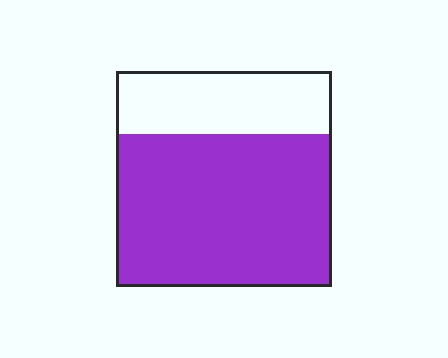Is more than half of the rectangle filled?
Yes.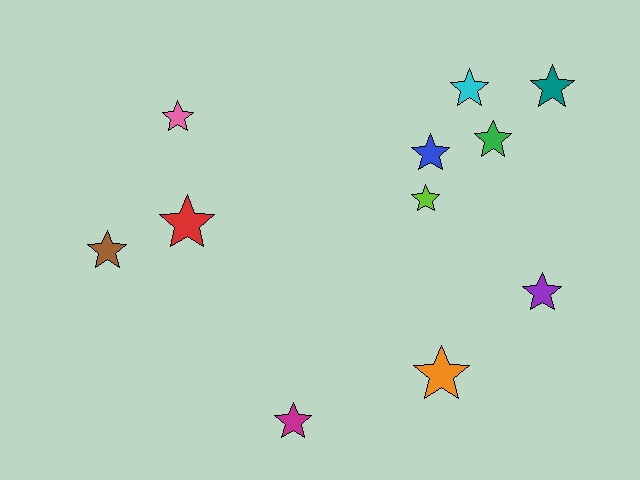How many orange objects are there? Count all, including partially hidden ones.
There is 1 orange object.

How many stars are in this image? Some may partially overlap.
There are 11 stars.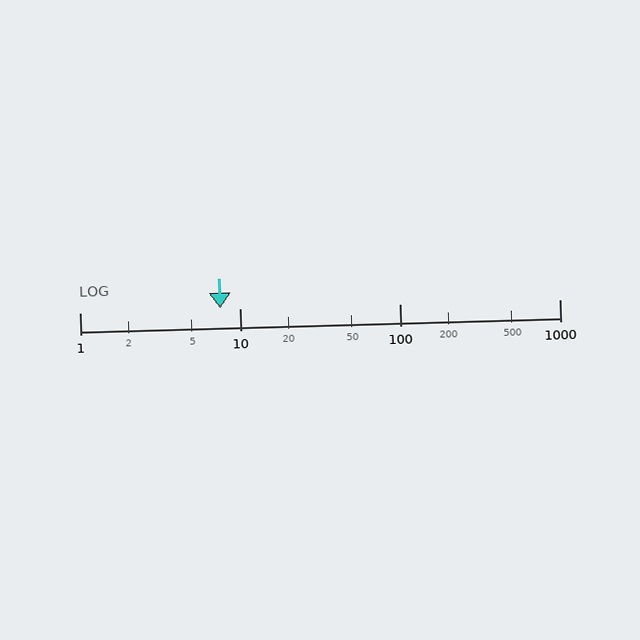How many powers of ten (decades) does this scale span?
The scale spans 3 decades, from 1 to 1000.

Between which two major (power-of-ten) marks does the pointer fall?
The pointer is between 1 and 10.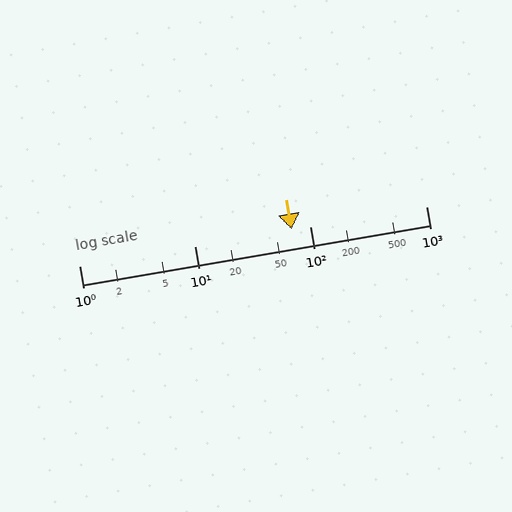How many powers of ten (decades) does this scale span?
The scale spans 3 decades, from 1 to 1000.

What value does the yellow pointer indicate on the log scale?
The pointer indicates approximately 68.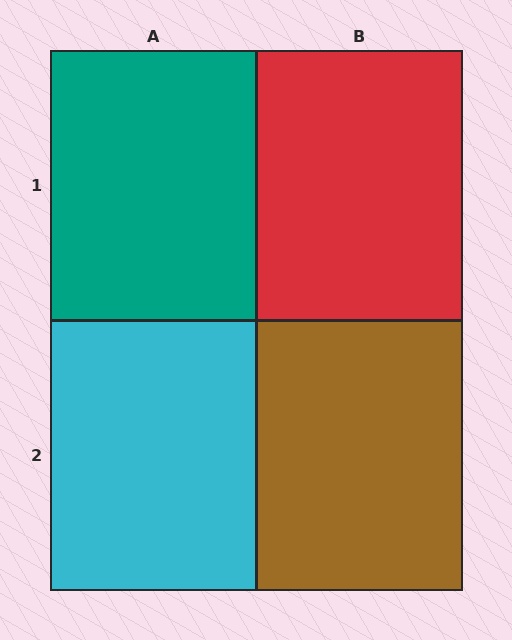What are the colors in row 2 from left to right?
Cyan, brown.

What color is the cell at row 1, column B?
Red.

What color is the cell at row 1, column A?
Teal.